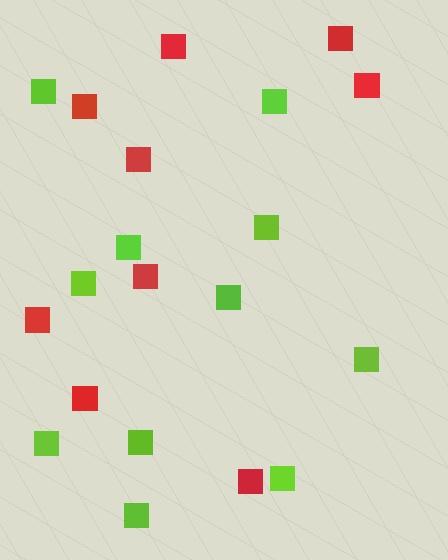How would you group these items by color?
There are 2 groups: one group of lime squares (11) and one group of red squares (9).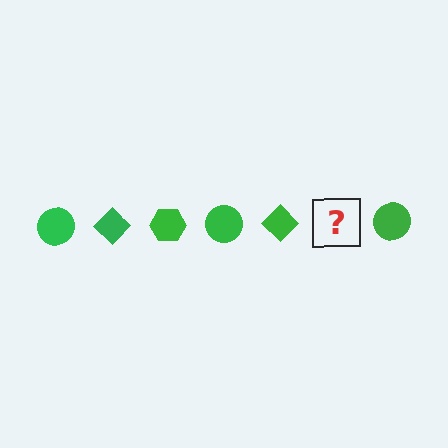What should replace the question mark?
The question mark should be replaced with a green hexagon.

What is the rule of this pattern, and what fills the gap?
The rule is that the pattern cycles through circle, diamond, hexagon shapes in green. The gap should be filled with a green hexagon.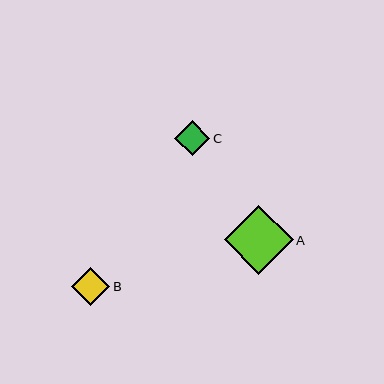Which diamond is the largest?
Diamond A is the largest with a size of approximately 69 pixels.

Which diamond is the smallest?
Diamond C is the smallest with a size of approximately 35 pixels.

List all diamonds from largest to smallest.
From largest to smallest: A, B, C.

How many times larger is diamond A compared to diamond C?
Diamond A is approximately 2.0 times the size of diamond C.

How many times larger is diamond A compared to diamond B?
Diamond A is approximately 1.8 times the size of diamond B.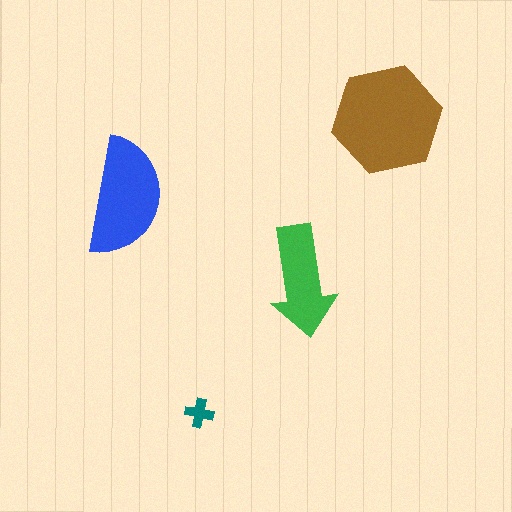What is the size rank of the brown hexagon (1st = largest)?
1st.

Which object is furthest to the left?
The blue semicircle is leftmost.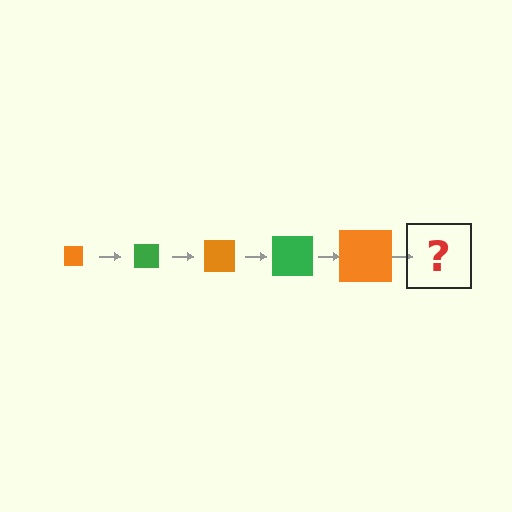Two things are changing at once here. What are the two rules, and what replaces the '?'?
The two rules are that the square grows larger each step and the color cycles through orange and green. The '?' should be a green square, larger than the previous one.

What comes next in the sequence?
The next element should be a green square, larger than the previous one.